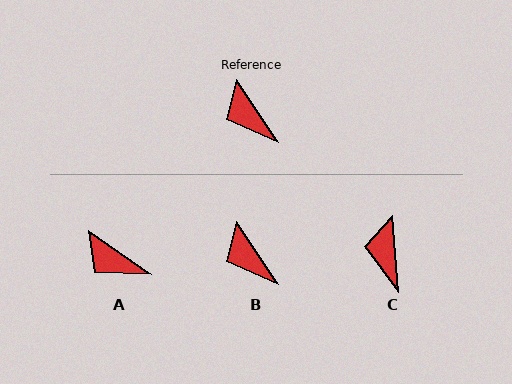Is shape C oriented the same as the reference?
No, it is off by about 29 degrees.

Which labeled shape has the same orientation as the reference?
B.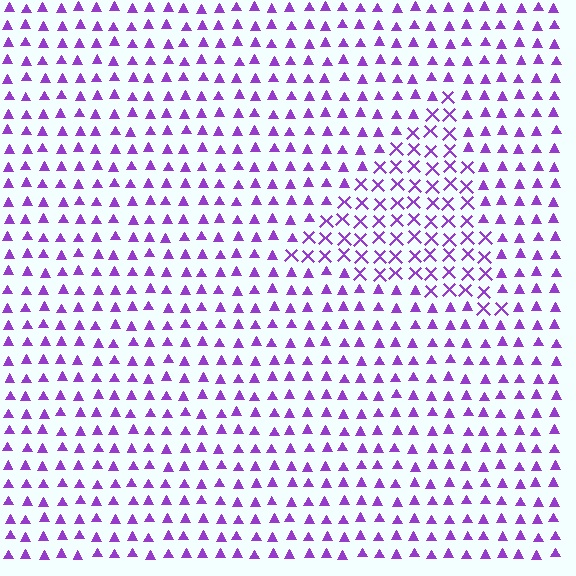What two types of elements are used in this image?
The image uses X marks inside the triangle region and triangles outside it.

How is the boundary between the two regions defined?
The boundary is defined by a change in element shape: X marks inside vs. triangles outside. All elements share the same color and spacing.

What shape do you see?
I see a triangle.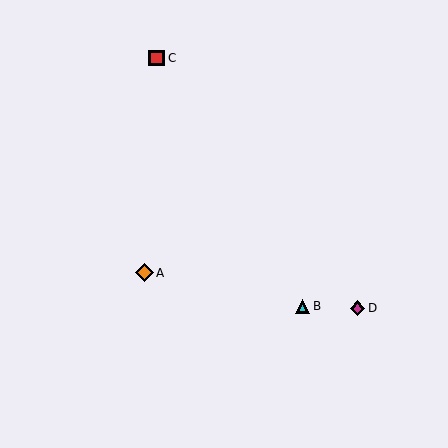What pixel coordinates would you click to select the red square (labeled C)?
Click at (157, 58) to select the red square C.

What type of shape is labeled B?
Shape B is a cyan triangle.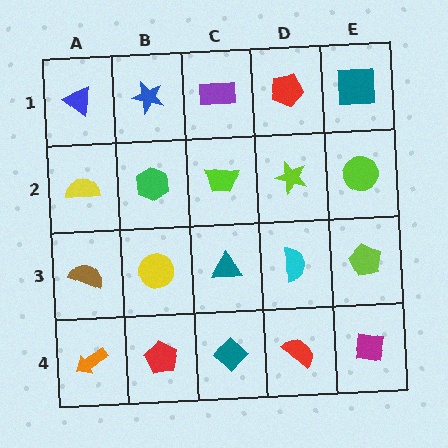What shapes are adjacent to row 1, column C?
A lime trapezoid (row 2, column C), a blue star (row 1, column B), a red pentagon (row 1, column D).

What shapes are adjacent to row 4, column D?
A cyan semicircle (row 3, column D), a teal diamond (row 4, column C), a magenta square (row 4, column E).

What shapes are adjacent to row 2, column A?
A blue triangle (row 1, column A), a brown semicircle (row 3, column A), a green hexagon (row 2, column B).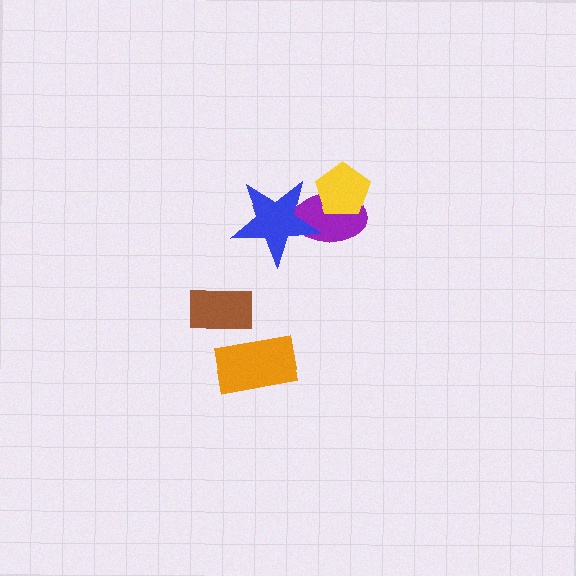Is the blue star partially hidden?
No, no other shape covers it.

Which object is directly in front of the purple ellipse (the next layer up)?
The yellow pentagon is directly in front of the purple ellipse.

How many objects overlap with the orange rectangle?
0 objects overlap with the orange rectangle.